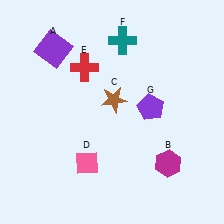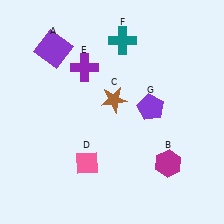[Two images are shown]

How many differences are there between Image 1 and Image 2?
There is 1 difference between the two images.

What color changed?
The cross (E) changed from red in Image 1 to purple in Image 2.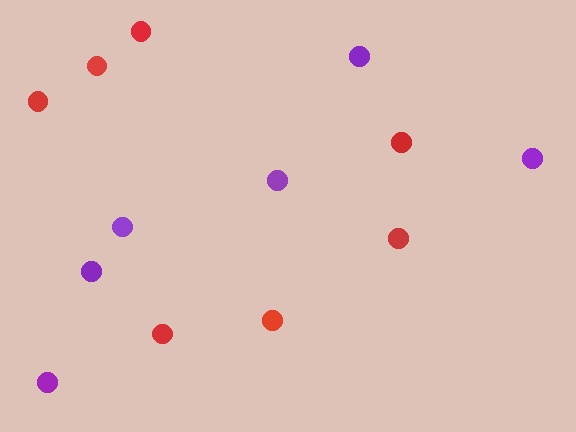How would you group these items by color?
There are 2 groups: one group of purple circles (6) and one group of red circles (7).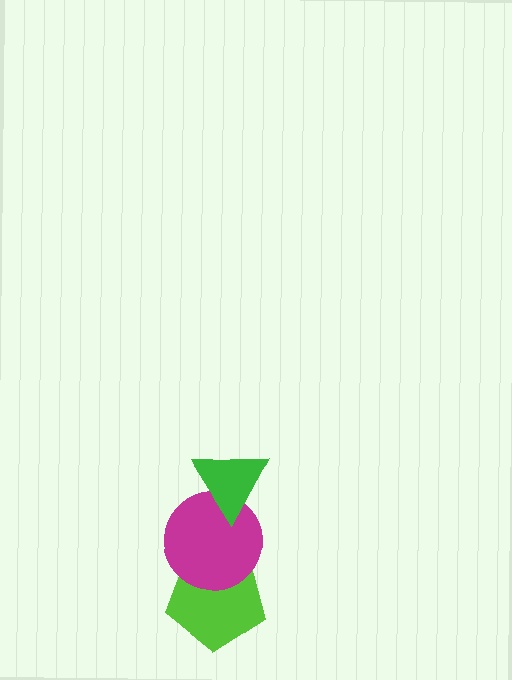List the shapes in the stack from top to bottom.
From top to bottom: the green triangle, the magenta circle, the lime pentagon.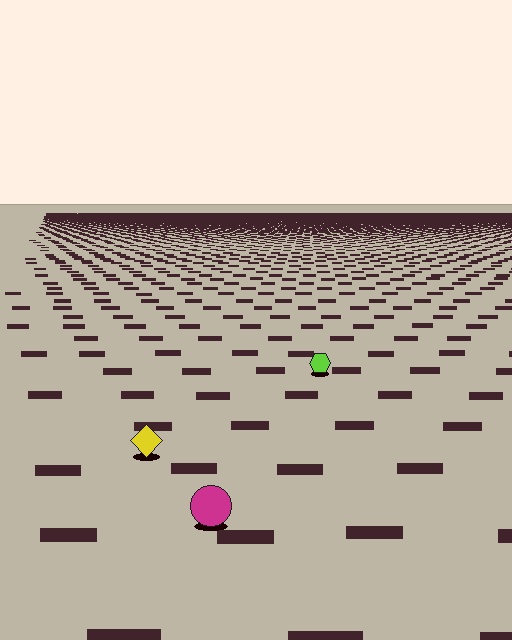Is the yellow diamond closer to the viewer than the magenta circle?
No. The magenta circle is closer — you can tell from the texture gradient: the ground texture is coarser near it.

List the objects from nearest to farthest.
From nearest to farthest: the magenta circle, the yellow diamond, the lime hexagon.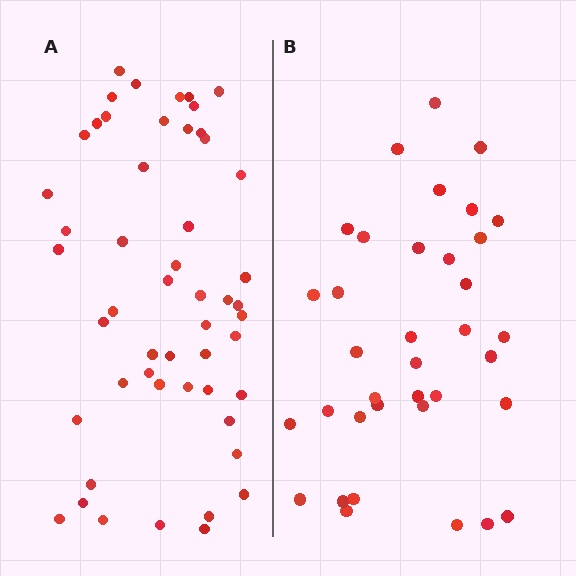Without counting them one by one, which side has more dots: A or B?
Region A (the left region) has more dots.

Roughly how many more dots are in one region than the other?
Region A has approximately 15 more dots than region B.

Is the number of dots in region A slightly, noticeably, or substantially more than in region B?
Region A has noticeably more, but not dramatically so. The ratio is roughly 1.4 to 1.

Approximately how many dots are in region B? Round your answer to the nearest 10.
About 40 dots. (The exact count is 36, which rounds to 40.)